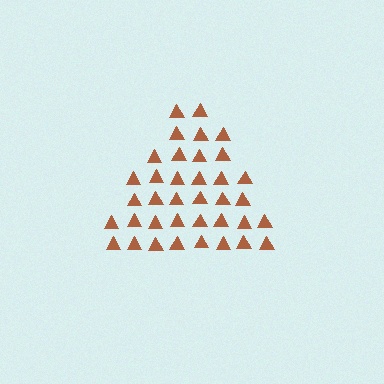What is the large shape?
The large shape is a triangle.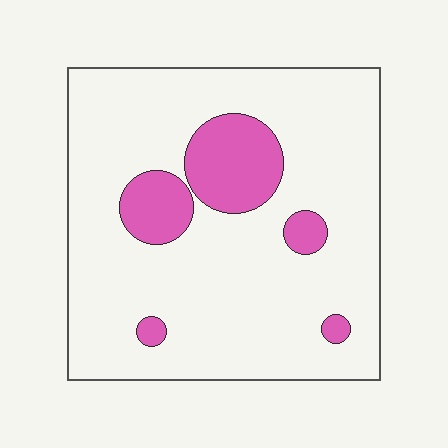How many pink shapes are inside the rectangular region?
5.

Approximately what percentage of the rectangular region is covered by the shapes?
Approximately 15%.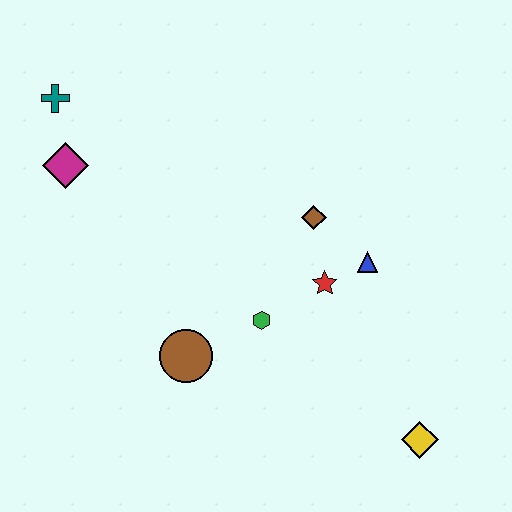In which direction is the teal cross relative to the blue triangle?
The teal cross is to the left of the blue triangle.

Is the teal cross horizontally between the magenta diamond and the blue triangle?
No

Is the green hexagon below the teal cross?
Yes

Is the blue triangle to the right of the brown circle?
Yes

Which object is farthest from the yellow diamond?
The teal cross is farthest from the yellow diamond.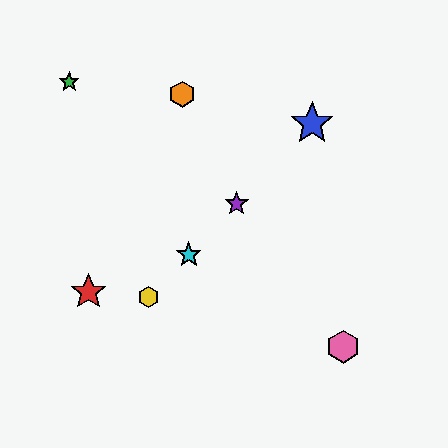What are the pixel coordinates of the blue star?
The blue star is at (312, 123).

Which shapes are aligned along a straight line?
The blue star, the yellow hexagon, the purple star, the cyan star are aligned along a straight line.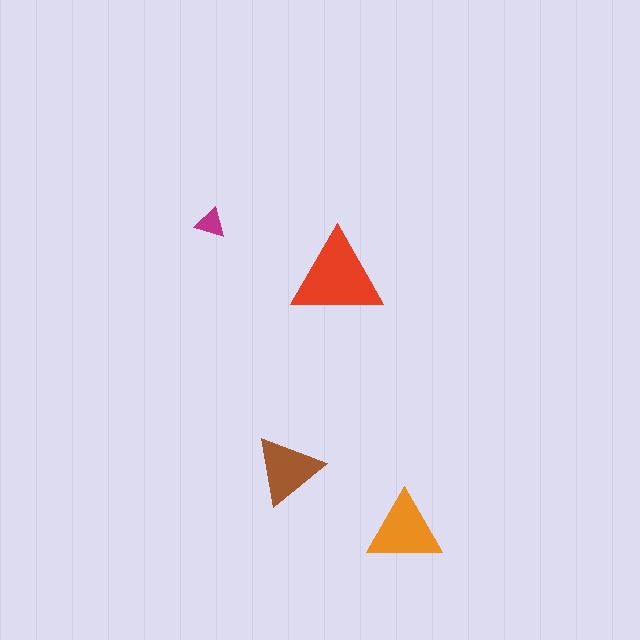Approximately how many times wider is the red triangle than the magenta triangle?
About 3 times wider.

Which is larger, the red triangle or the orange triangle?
The red one.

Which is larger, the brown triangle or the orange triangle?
The orange one.